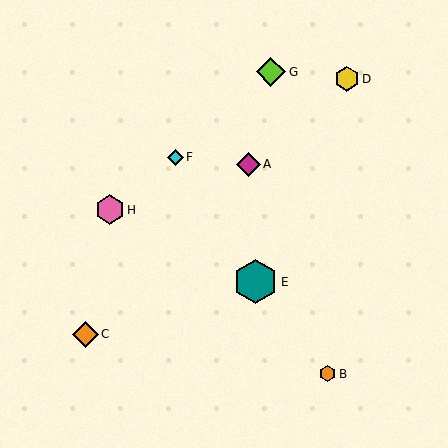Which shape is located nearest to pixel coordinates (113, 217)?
The pink hexagon (labeled H) at (110, 210) is nearest to that location.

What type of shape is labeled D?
Shape D is a yellow hexagon.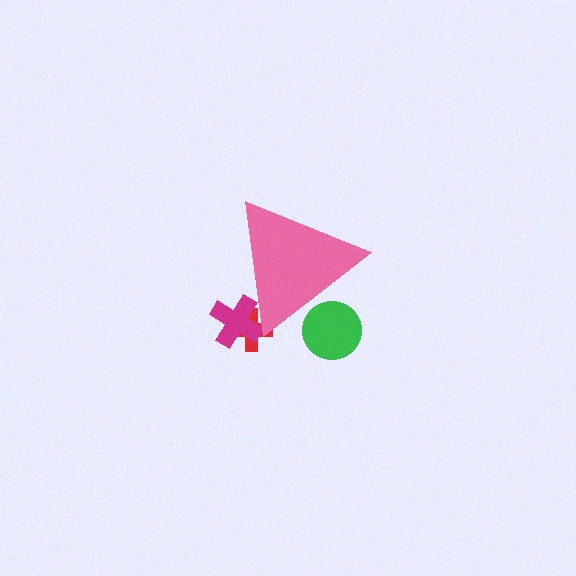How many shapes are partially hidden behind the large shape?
3 shapes are partially hidden.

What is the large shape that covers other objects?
A pink triangle.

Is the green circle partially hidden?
Yes, the green circle is partially hidden behind the pink triangle.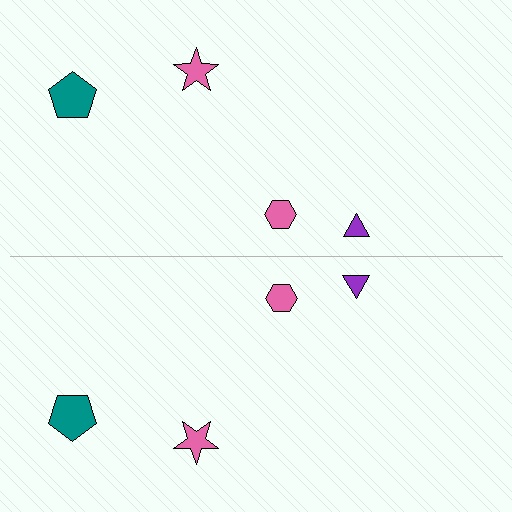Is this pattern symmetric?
Yes, this pattern has bilateral (reflection) symmetry.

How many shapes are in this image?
There are 8 shapes in this image.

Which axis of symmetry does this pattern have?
The pattern has a horizontal axis of symmetry running through the center of the image.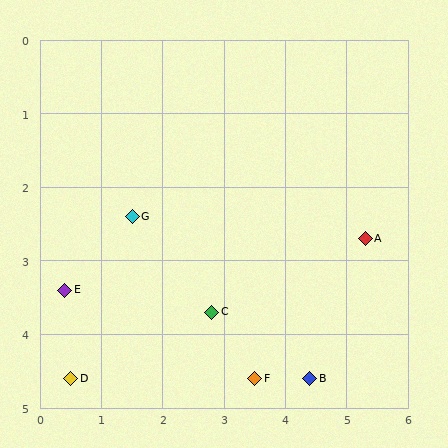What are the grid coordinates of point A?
Point A is at approximately (5.3, 2.7).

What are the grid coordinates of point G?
Point G is at approximately (1.5, 2.4).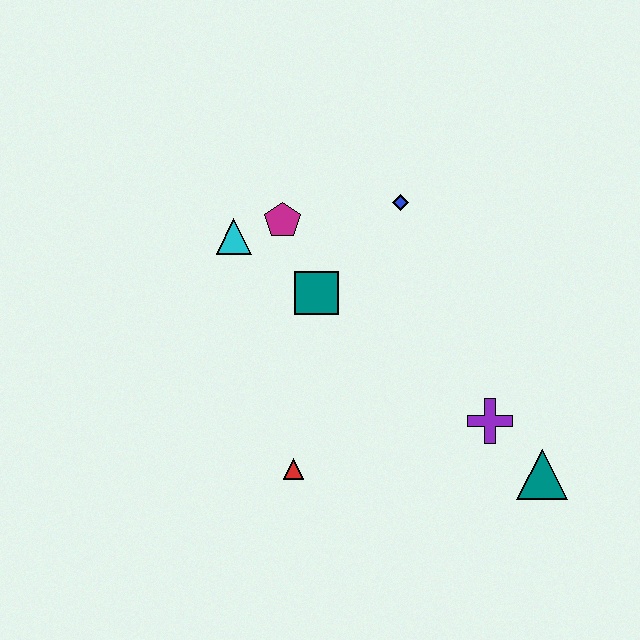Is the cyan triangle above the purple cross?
Yes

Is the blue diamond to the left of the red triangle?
No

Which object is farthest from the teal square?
The teal triangle is farthest from the teal square.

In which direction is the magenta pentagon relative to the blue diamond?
The magenta pentagon is to the left of the blue diamond.